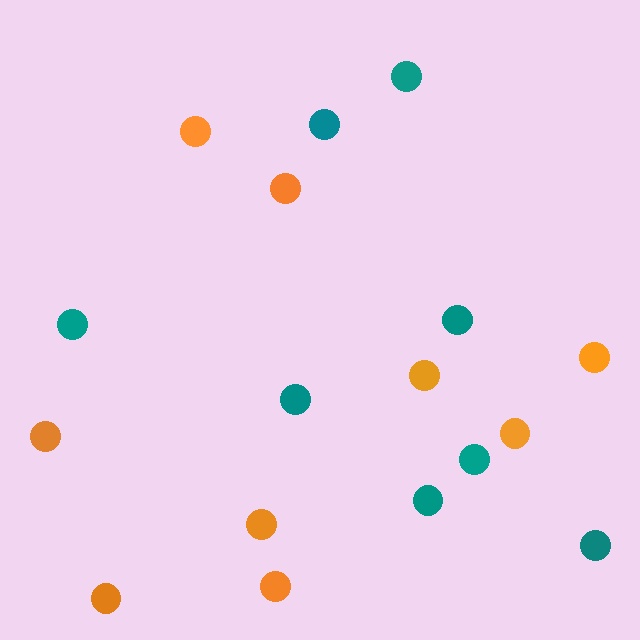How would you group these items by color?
There are 2 groups: one group of teal circles (8) and one group of orange circles (9).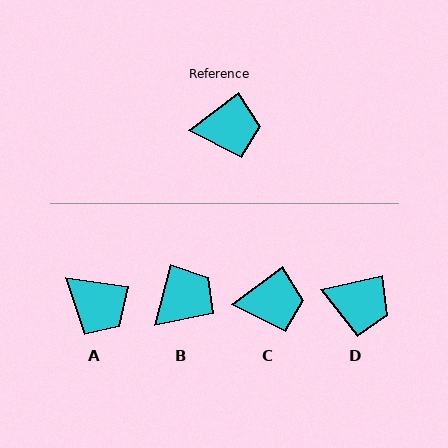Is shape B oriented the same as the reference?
No, it is off by about 39 degrees.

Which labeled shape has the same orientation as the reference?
C.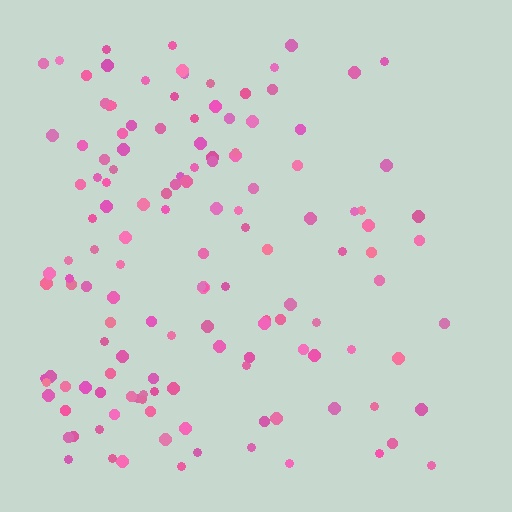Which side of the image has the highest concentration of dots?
The left.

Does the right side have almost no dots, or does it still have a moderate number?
Still a moderate number, just noticeably fewer than the left.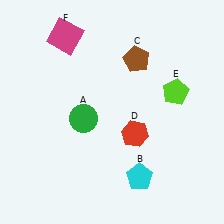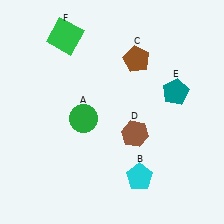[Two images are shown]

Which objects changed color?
D changed from red to brown. E changed from lime to teal. F changed from magenta to green.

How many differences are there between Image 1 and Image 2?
There are 3 differences between the two images.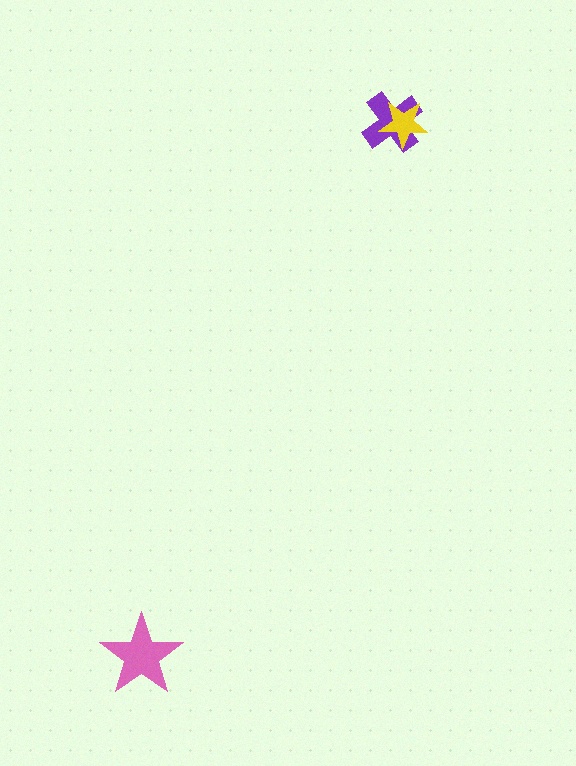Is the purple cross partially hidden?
Yes, it is partially covered by another shape.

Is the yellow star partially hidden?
No, no other shape covers it.